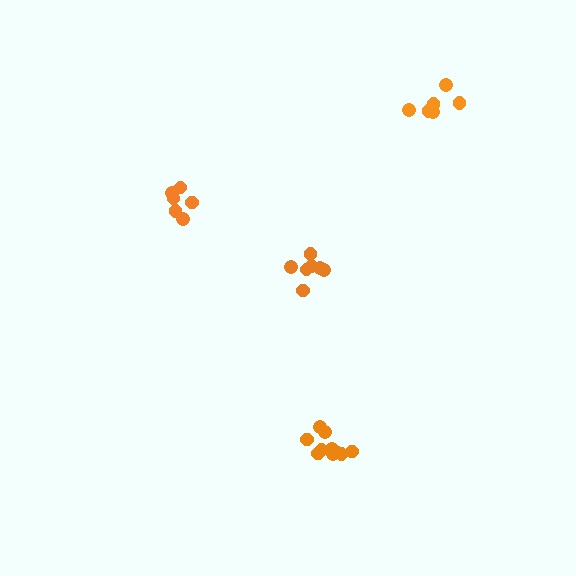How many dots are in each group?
Group 1: 6 dots, Group 2: 7 dots, Group 3: 10 dots, Group 4: 6 dots (29 total).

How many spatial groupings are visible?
There are 4 spatial groupings.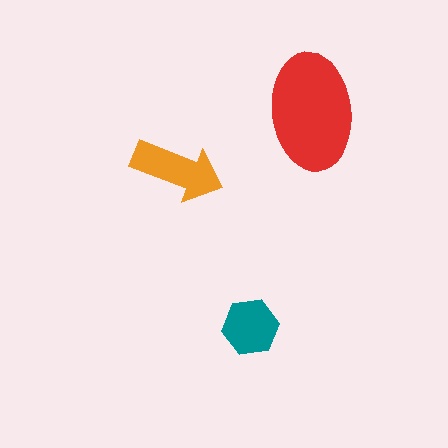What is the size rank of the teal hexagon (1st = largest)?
3rd.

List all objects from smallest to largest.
The teal hexagon, the orange arrow, the red ellipse.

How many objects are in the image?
There are 3 objects in the image.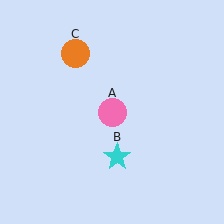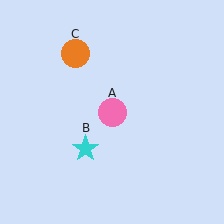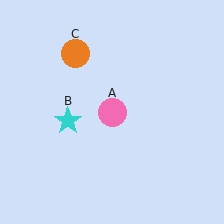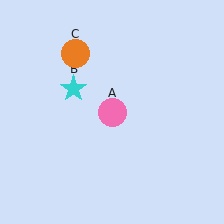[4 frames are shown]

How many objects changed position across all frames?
1 object changed position: cyan star (object B).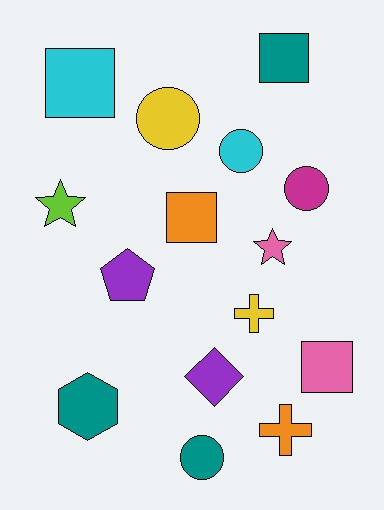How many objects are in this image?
There are 15 objects.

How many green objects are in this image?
There are no green objects.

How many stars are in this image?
There are 2 stars.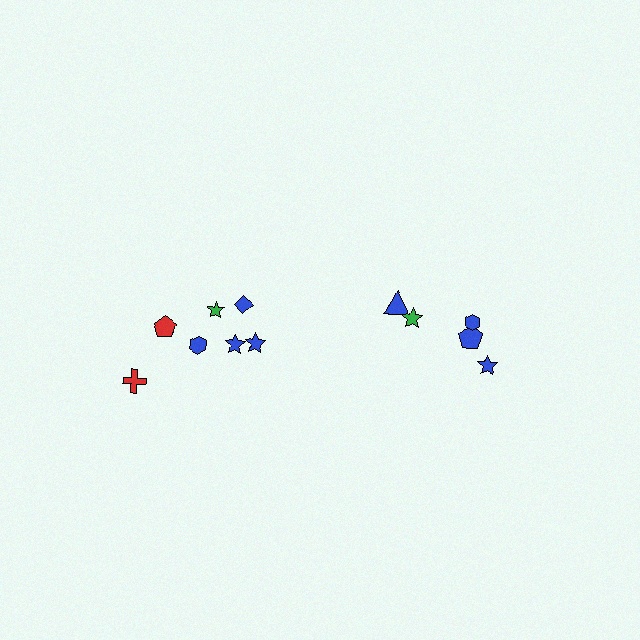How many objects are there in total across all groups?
There are 12 objects.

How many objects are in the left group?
There are 7 objects.